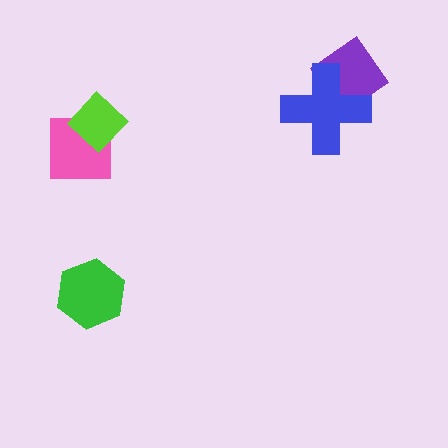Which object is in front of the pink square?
The lime diamond is in front of the pink square.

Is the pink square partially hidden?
Yes, it is partially covered by another shape.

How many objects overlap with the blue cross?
1 object overlaps with the blue cross.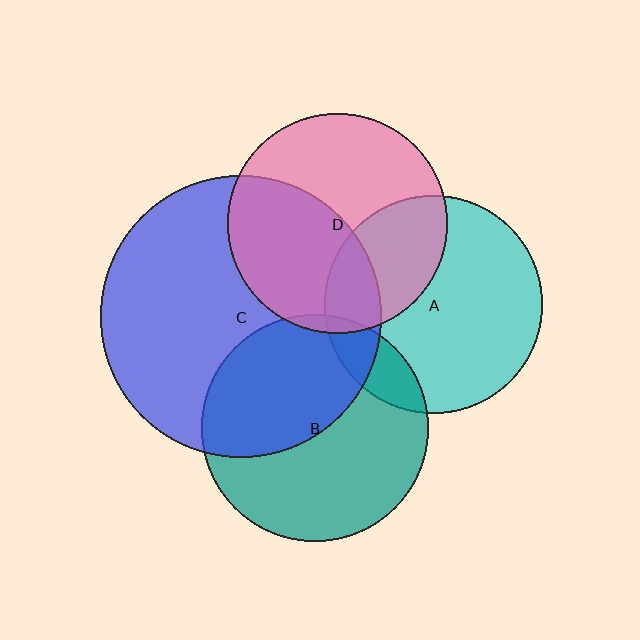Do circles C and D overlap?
Yes.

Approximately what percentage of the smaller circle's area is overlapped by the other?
Approximately 45%.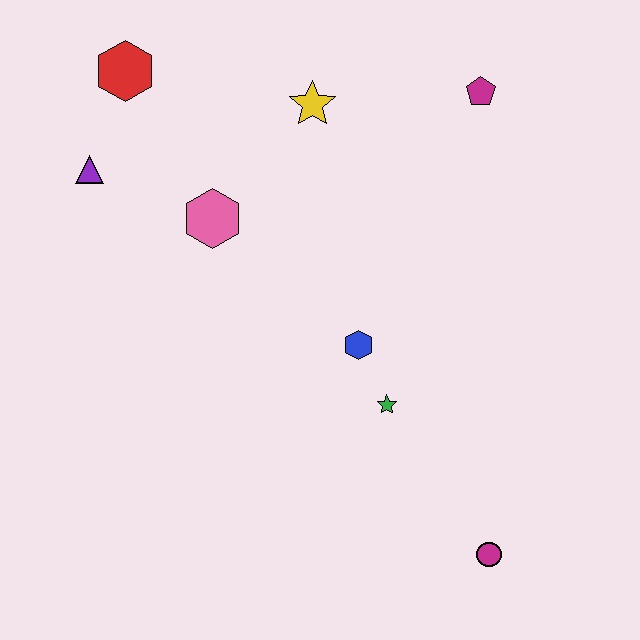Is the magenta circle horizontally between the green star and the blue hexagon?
No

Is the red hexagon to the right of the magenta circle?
No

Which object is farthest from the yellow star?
The magenta circle is farthest from the yellow star.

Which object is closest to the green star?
The blue hexagon is closest to the green star.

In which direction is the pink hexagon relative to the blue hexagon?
The pink hexagon is to the left of the blue hexagon.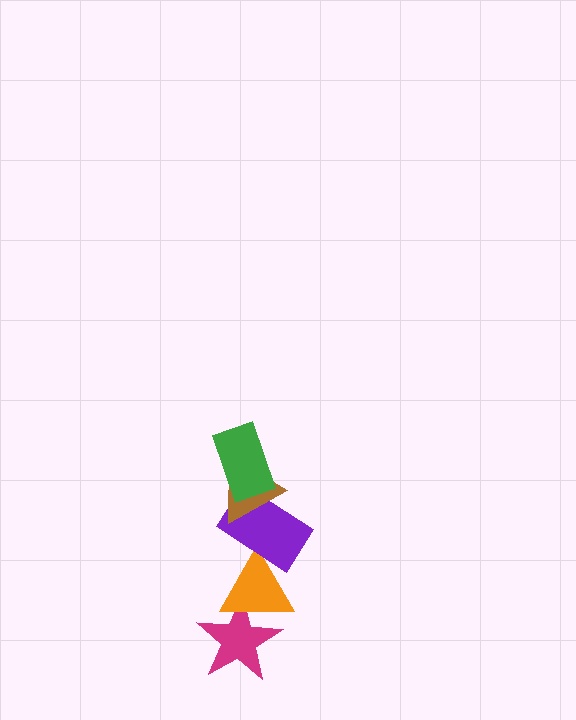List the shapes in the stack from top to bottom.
From top to bottom: the green rectangle, the brown triangle, the purple rectangle, the orange triangle, the magenta star.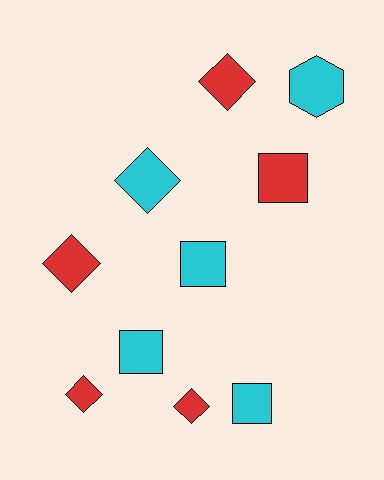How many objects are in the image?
There are 10 objects.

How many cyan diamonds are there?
There is 1 cyan diamond.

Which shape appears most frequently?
Diamond, with 5 objects.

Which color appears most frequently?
Red, with 5 objects.